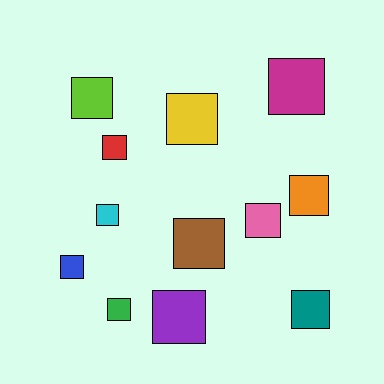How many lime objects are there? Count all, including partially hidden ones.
There is 1 lime object.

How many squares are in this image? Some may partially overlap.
There are 12 squares.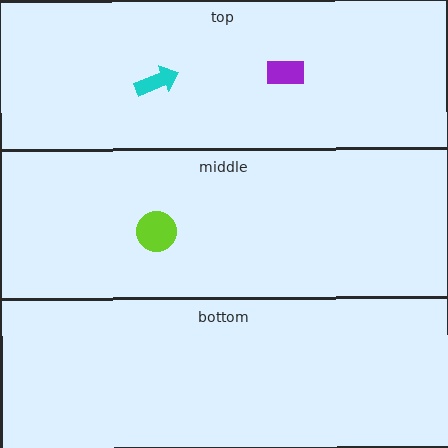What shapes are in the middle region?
The lime circle.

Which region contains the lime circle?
The middle region.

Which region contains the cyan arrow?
The top region.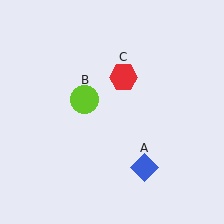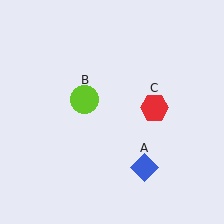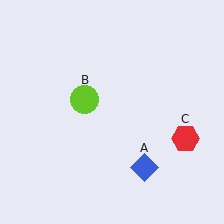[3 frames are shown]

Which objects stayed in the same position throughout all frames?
Blue diamond (object A) and lime circle (object B) remained stationary.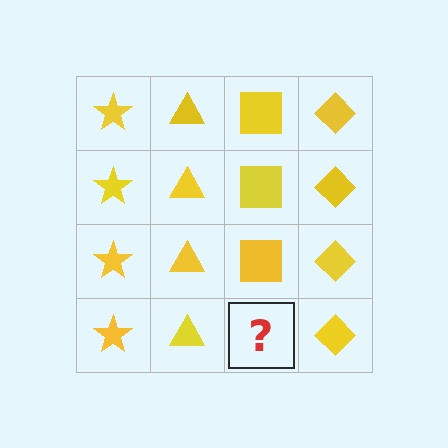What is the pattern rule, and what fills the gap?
The rule is that each column has a consistent shape. The gap should be filled with a yellow square.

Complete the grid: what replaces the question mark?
The question mark should be replaced with a yellow square.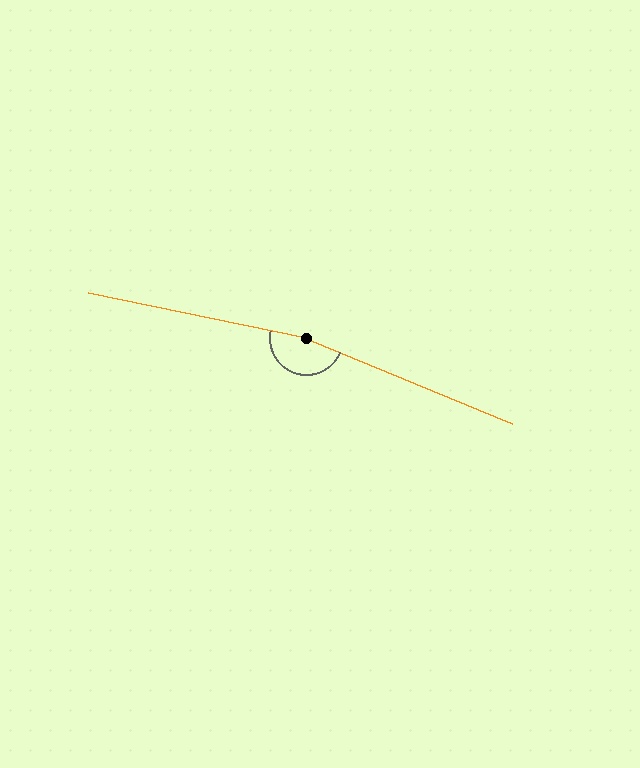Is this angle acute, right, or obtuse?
It is obtuse.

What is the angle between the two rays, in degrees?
Approximately 169 degrees.